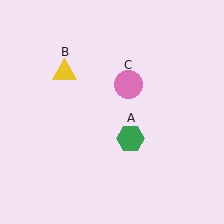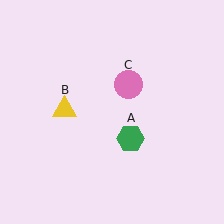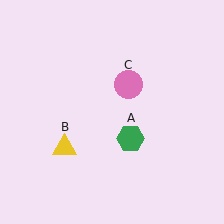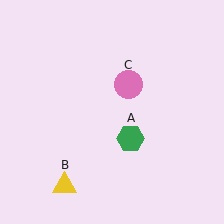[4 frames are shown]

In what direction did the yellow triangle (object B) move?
The yellow triangle (object B) moved down.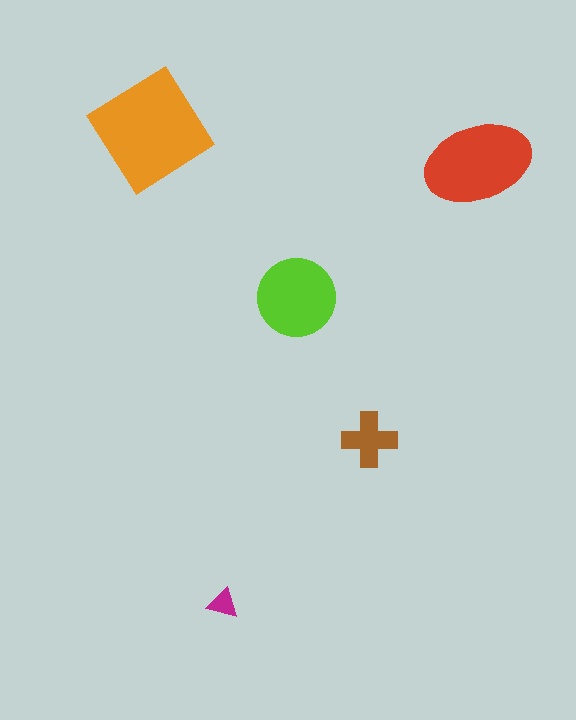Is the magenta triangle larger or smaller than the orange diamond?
Smaller.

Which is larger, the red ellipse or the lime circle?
The red ellipse.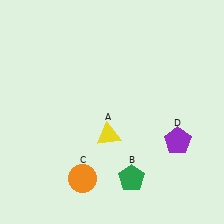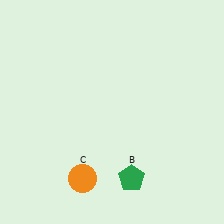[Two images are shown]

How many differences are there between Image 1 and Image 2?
There are 2 differences between the two images.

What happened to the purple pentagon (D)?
The purple pentagon (D) was removed in Image 2. It was in the bottom-right area of Image 1.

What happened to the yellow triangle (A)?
The yellow triangle (A) was removed in Image 2. It was in the bottom-left area of Image 1.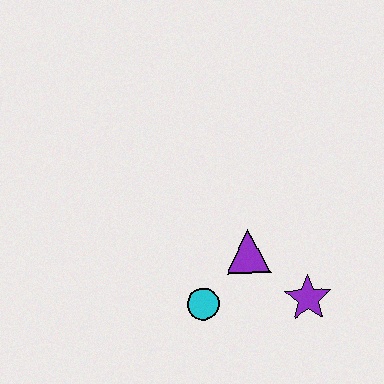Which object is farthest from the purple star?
The cyan circle is farthest from the purple star.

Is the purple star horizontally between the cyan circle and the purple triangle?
No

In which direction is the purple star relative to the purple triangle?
The purple star is to the right of the purple triangle.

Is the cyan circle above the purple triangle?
No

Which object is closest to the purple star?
The purple triangle is closest to the purple star.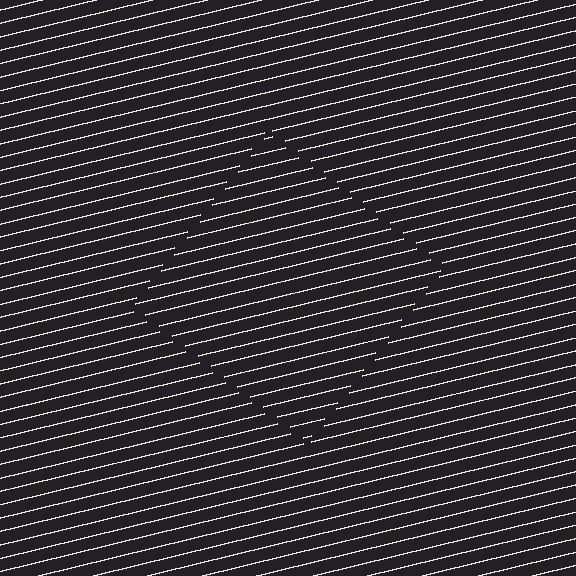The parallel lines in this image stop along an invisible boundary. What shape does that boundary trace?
An illusory square. The interior of the shape contains the same grating, shifted by half a period — the contour is defined by the phase discontinuity where line-ends from the inner and outer gratings abut.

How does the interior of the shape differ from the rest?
The interior of the shape contains the same grating, shifted by half a period — the contour is defined by the phase discontinuity where line-ends from the inner and outer gratings abut.